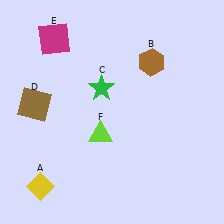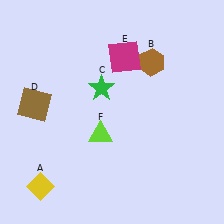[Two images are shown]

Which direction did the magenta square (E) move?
The magenta square (E) moved right.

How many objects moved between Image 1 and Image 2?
1 object moved between the two images.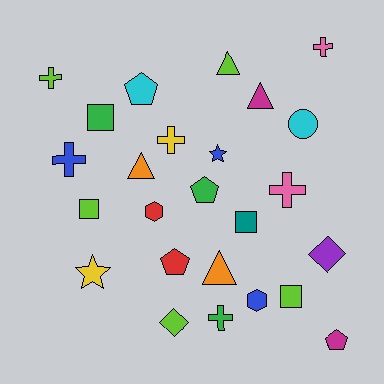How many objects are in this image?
There are 25 objects.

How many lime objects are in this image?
There are 5 lime objects.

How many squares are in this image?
There are 4 squares.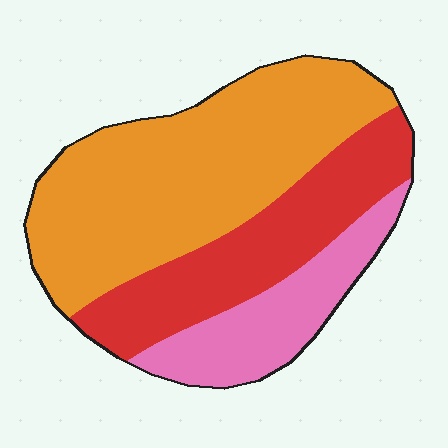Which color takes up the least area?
Pink, at roughly 20%.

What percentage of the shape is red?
Red takes up between a quarter and a half of the shape.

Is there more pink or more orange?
Orange.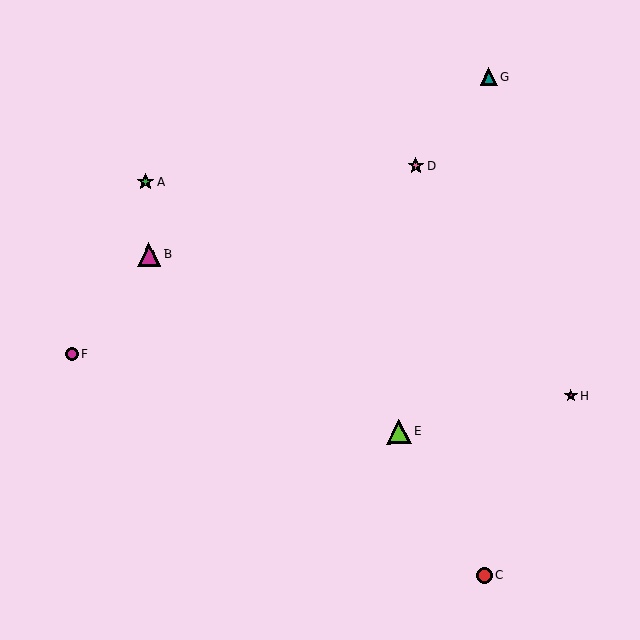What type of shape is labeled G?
Shape G is a teal triangle.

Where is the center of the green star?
The center of the green star is at (146, 182).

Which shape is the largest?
The lime triangle (labeled E) is the largest.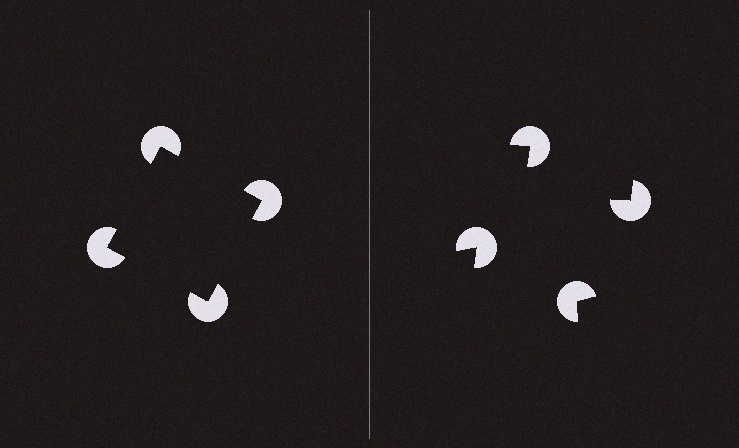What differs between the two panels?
The pac-man discs are positioned identically on both sides; only the wedge orientations differ. On the left they align to a square; on the right they are misaligned.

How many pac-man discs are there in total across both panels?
8 — 4 on each side.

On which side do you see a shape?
An illusory square appears on the left side. On the right side the wedge cuts are rotated, so no coherent shape forms.